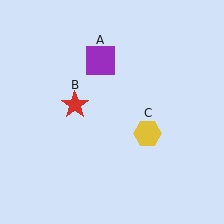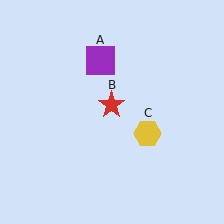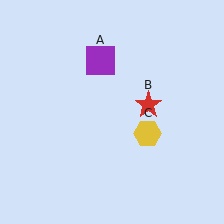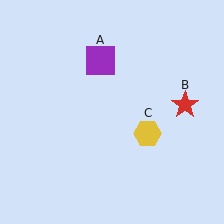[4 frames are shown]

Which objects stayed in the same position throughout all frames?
Purple square (object A) and yellow hexagon (object C) remained stationary.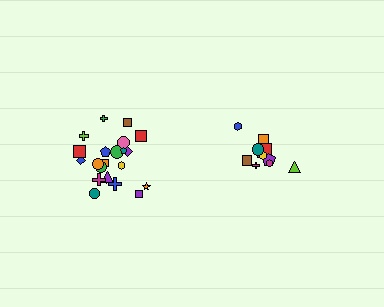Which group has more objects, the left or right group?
The left group.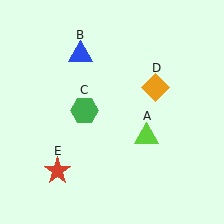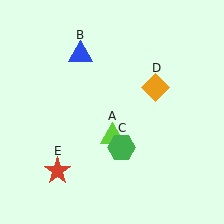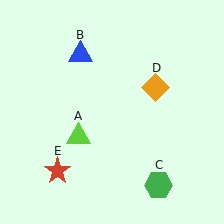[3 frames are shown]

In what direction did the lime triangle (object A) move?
The lime triangle (object A) moved left.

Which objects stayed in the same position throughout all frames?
Blue triangle (object B) and orange diamond (object D) and red star (object E) remained stationary.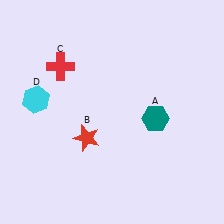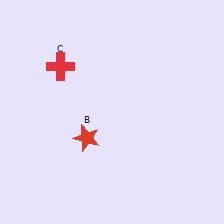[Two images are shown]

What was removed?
The cyan hexagon (D), the teal hexagon (A) were removed in Image 2.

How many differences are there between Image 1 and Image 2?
There are 2 differences between the two images.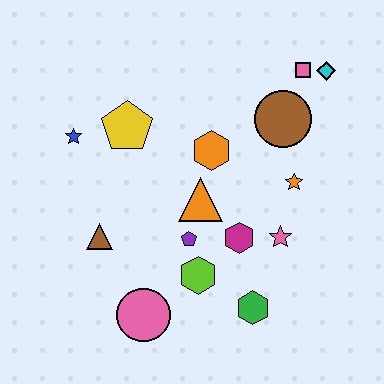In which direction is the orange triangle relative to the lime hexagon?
The orange triangle is above the lime hexagon.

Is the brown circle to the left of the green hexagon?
No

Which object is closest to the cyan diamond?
The pink square is closest to the cyan diamond.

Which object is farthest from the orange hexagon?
The pink circle is farthest from the orange hexagon.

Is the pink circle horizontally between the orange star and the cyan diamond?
No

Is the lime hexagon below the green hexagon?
No